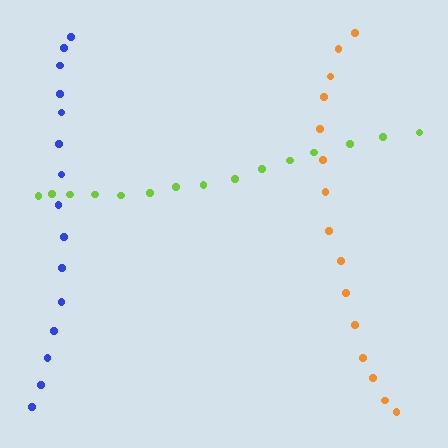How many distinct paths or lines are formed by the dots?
There are 3 distinct paths.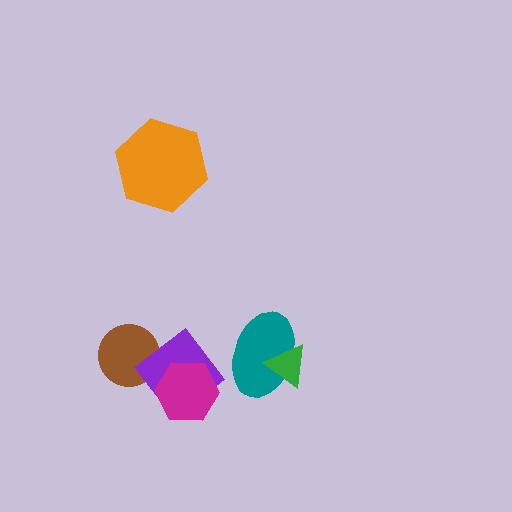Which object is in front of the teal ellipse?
The green triangle is in front of the teal ellipse.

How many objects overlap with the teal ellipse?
1 object overlaps with the teal ellipse.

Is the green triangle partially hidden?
No, no other shape covers it.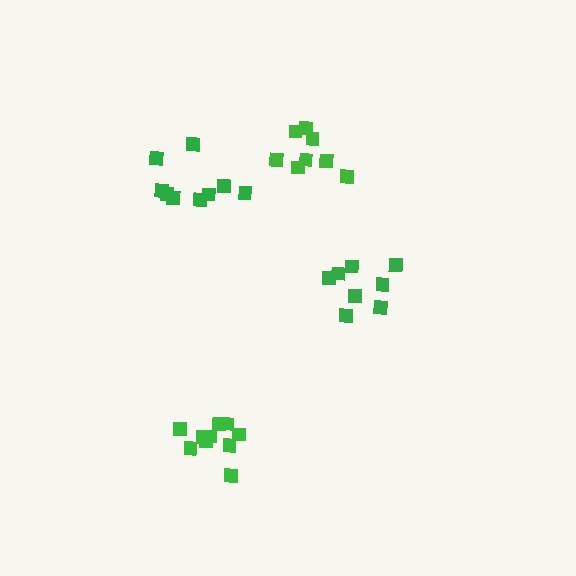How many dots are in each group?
Group 1: 8 dots, Group 2: 10 dots, Group 3: 10 dots, Group 4: 8 dots (36 total).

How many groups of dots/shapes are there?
There are 4 groups.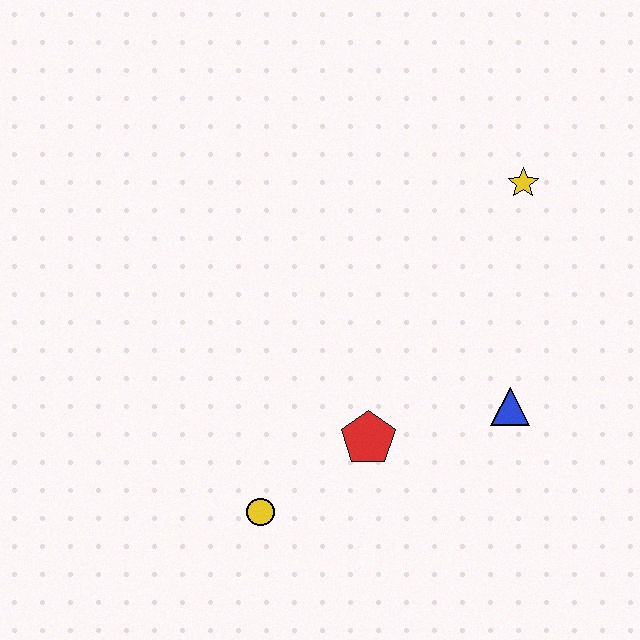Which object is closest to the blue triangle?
The red pentagon is closest to the blue triangle.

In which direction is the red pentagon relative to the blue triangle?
The red pentagon is to the left of the blue triangle.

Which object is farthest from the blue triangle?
The yellow circle is farthest from the blue triangle.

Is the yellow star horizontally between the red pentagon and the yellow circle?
No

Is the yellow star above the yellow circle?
Yes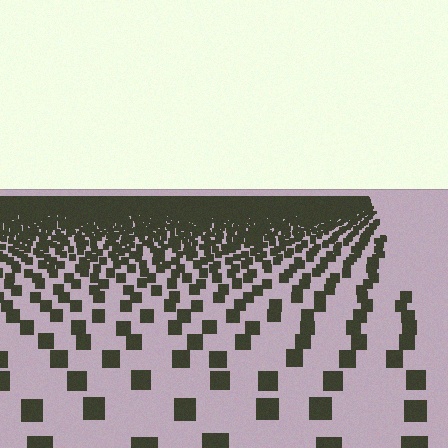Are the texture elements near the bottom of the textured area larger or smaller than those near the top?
Larger. Near the bottom, elements are closer to the viewer and appear at a bigger on-screen size.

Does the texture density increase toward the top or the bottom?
Density increases toward the top.